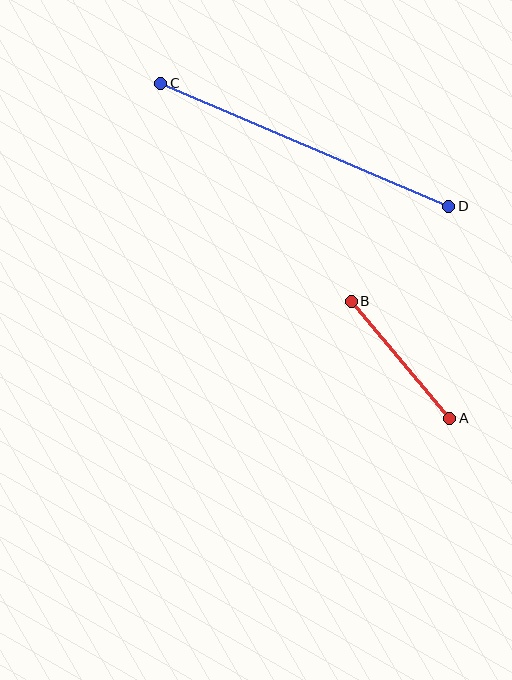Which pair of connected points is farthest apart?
Points C and D are farthest apart.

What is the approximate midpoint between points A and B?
The midpoint is at approximately (401, 360) pixels.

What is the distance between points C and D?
The distance is approximately 313 pixels.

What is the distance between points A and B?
The distance is approximately 153 pixels.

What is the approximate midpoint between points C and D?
The midpoint is at approximately (305, 145) pixels.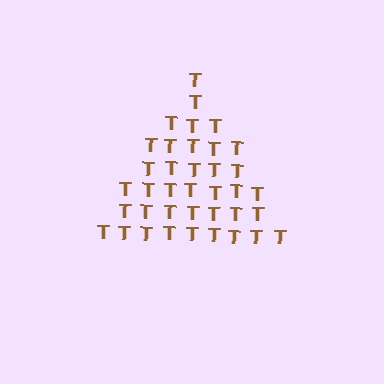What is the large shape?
The large shape is a triangle.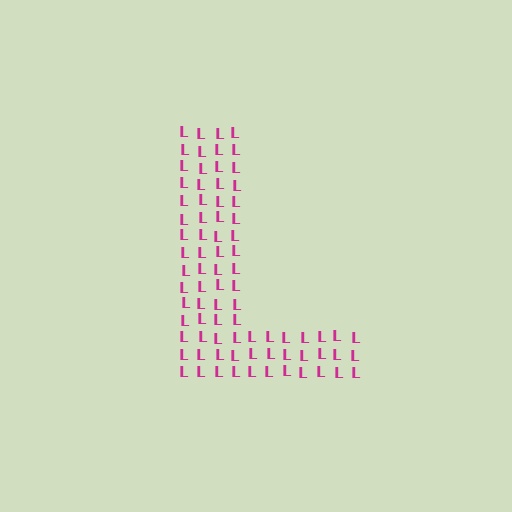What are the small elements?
The small elements are letter L's.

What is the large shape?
The large shape is the letter L.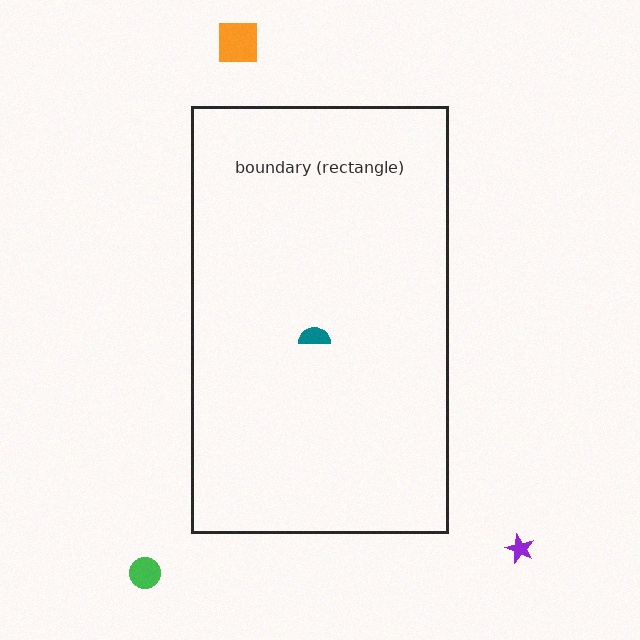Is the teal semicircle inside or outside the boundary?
Inside.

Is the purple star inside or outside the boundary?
Outside.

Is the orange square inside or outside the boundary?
Outside.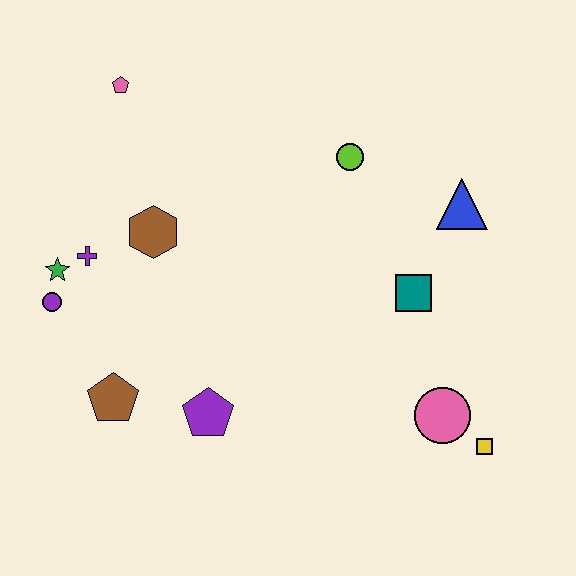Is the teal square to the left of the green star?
No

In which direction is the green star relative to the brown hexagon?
The green star is to the left of the brown hexagon.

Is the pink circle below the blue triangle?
Yes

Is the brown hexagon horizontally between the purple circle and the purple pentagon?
Yes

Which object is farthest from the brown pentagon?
The blue triangle is farthest from the brown pentagon.